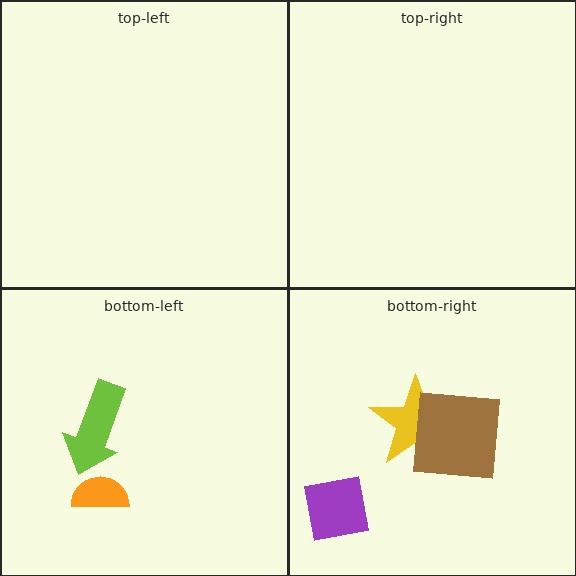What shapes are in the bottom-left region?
The orange semicircle, the lime arrow.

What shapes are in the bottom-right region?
The yellow star, the brown square, the purple square.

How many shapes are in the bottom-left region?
2.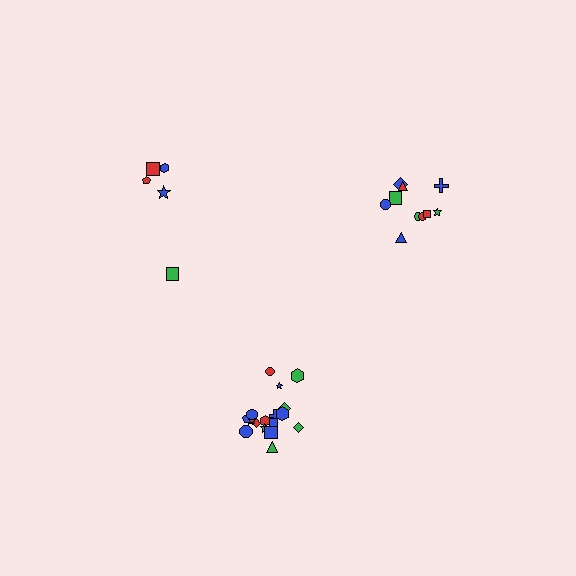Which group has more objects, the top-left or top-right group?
The top-right group.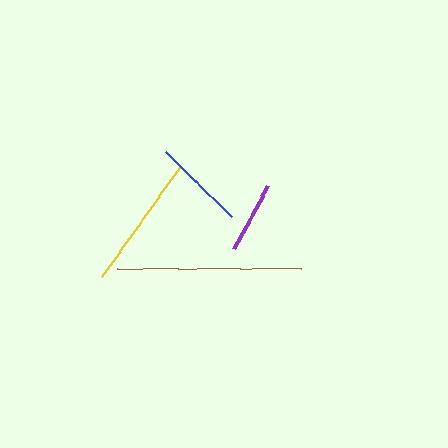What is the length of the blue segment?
The blue segment is approximately 92 pixels long.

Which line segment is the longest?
The brown line is the longest at approximately 184 pixels.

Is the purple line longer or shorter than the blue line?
The blue line is longer than the purple line.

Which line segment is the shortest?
The purple line is the shortest at approximately 71 pixels.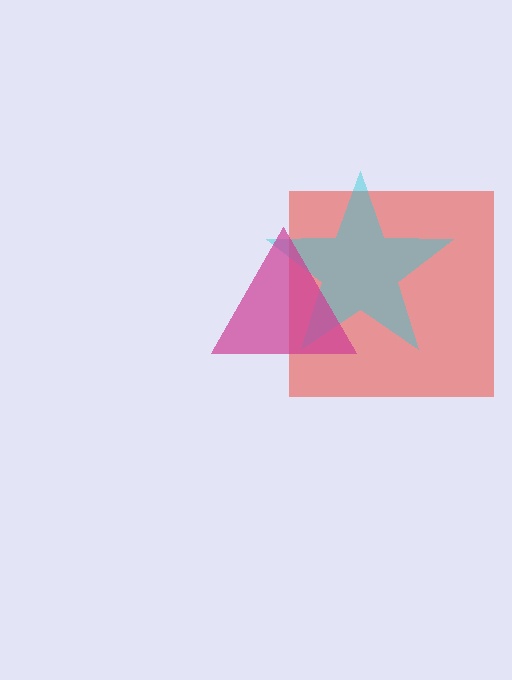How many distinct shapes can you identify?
There are 3 distinct shapes: a red square, a cyan star, a magenta triangle.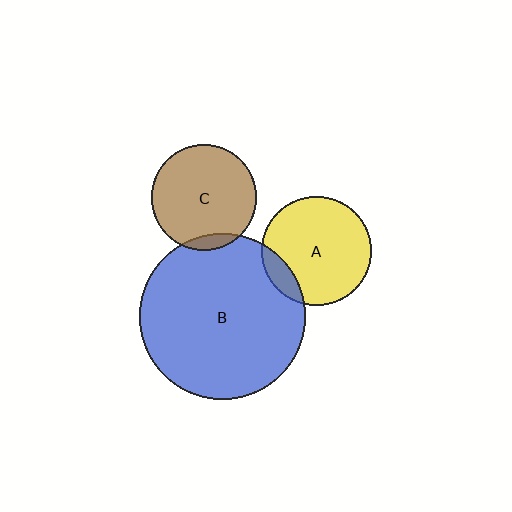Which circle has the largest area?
Circle B (blue).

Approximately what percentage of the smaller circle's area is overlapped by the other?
Approximately 5%.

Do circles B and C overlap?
Yes.